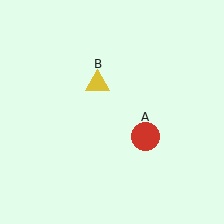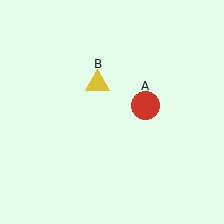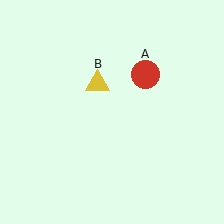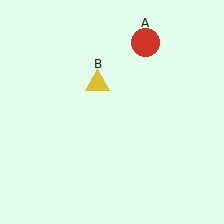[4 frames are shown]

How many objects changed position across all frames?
1 object changed position: red circle (object A).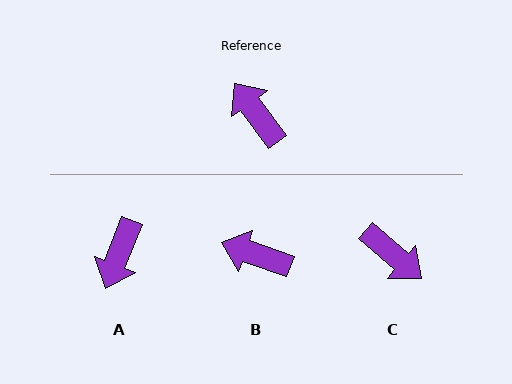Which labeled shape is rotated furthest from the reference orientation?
C, about 167 degrees away.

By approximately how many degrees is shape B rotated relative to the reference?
Approximately 35 degrees counter-clockwise.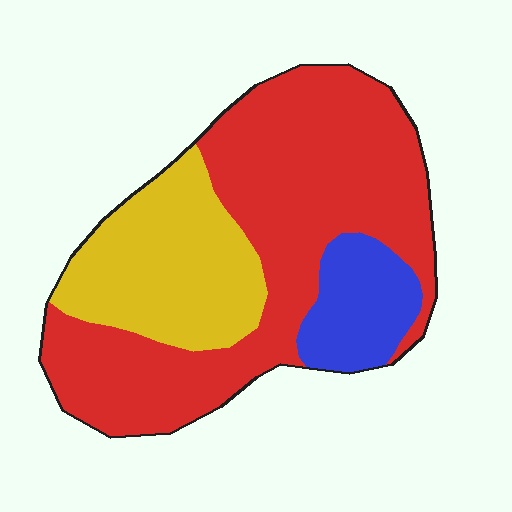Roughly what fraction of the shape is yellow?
Yellow covers around 25% of the shape.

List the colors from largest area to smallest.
From largest to smallest: red, yellow, blue.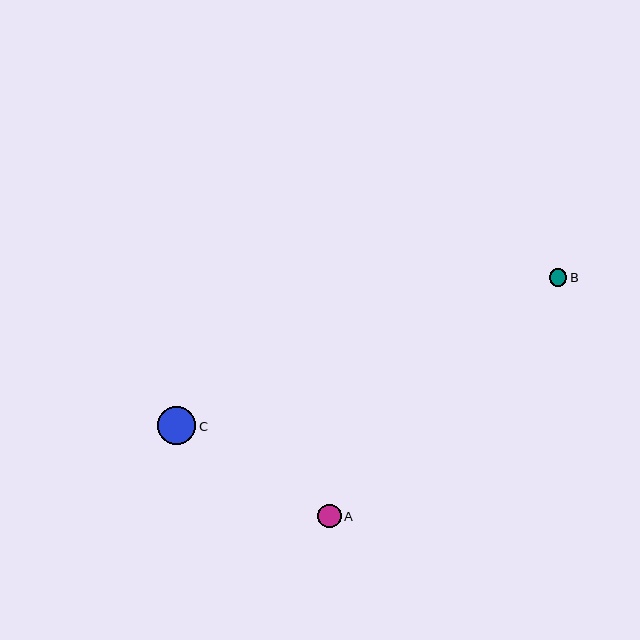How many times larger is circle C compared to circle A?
Circle C is approximately 1.6 times the size of circle A.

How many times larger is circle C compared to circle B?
Circle C is approximately 2.2 times the size of circle B.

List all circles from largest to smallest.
From largest to smallest: C, A, B.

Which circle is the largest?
Circle C is the largest with a size of approximately 38 pixels.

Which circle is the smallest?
Circle B is the smallest with a size of approximately 17 pixels.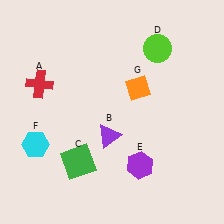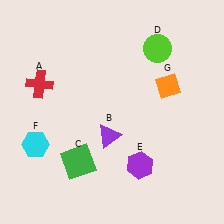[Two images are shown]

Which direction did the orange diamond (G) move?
The orange diamond (G) moved right.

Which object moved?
The orange diamond (G) moved right.